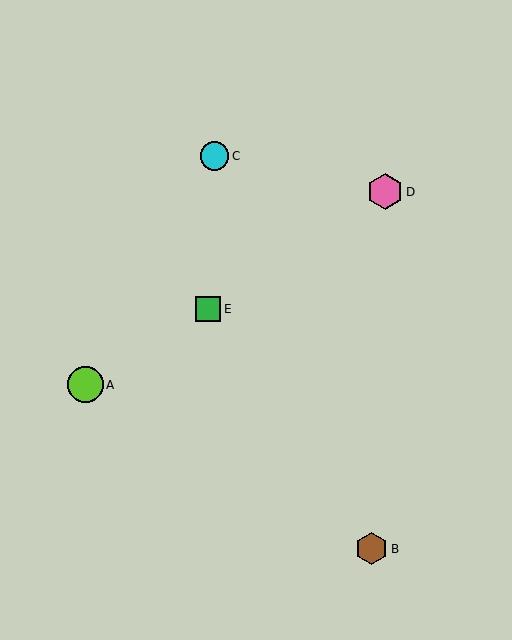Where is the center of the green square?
The center of the green square is at (208, 309).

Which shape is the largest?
The pink hexagon (labeled D) is the largest.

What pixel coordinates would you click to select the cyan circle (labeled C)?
Click at (214, 156) to select the cyan circle C.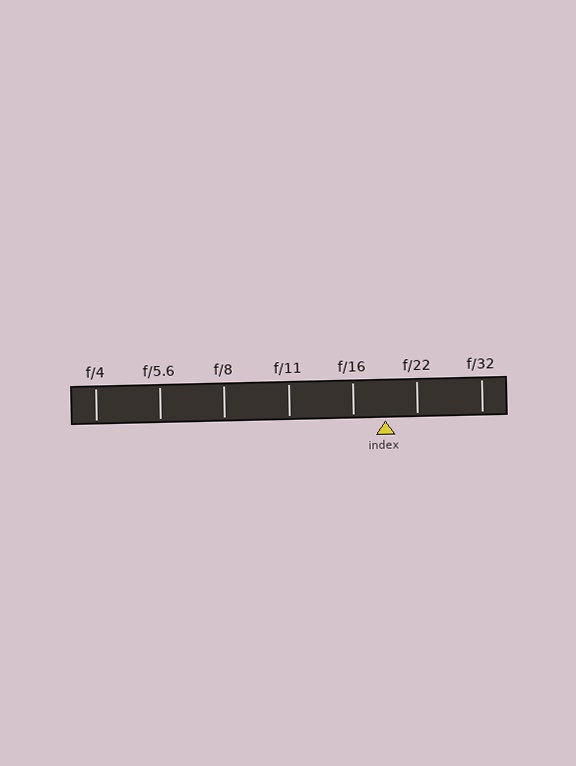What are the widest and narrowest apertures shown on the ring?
The widest aperture shown is f/4 and the narrowest is f/32.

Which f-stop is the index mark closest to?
The index mark is closest to f/22.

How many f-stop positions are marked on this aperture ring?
There are 7 f-stop positions marked.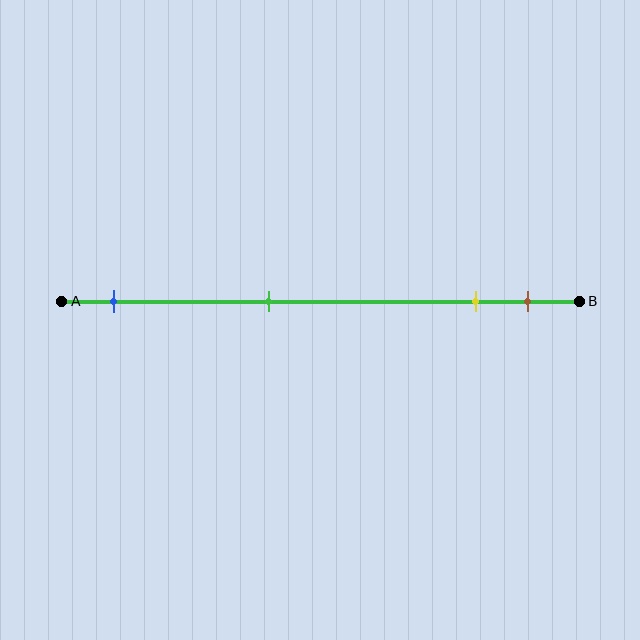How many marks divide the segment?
There are 4 marks dividing the segment.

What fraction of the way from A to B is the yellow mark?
The yellow mark is approximately 80% (0.8) of the way from A to B.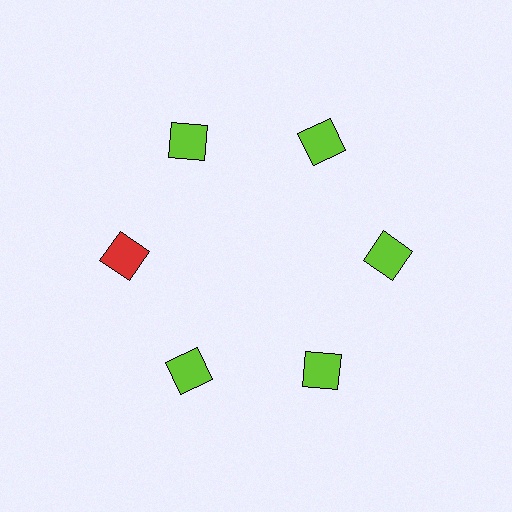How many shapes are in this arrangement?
There are 6 shapes arranged in a ring pattern.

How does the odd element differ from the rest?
It has a different color: red instead of lime.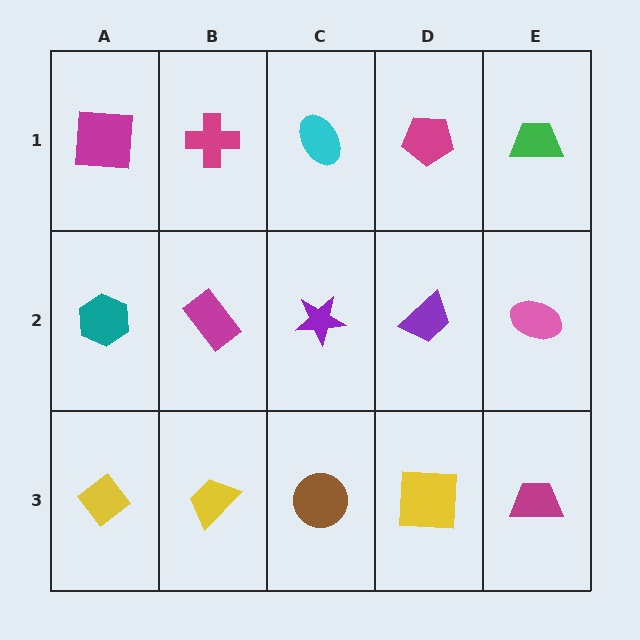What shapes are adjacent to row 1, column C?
A purple star (row 2, column C), a magenta cross (row 1, column B), a magenta pentagon (row 1, column D).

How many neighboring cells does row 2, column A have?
3.